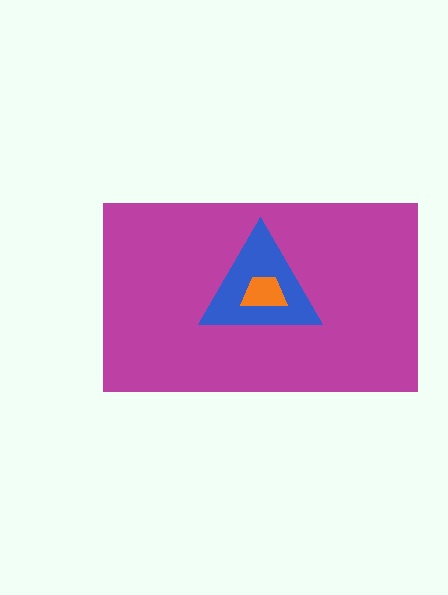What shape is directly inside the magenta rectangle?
The blue triangle.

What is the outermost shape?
The magenta rectangle.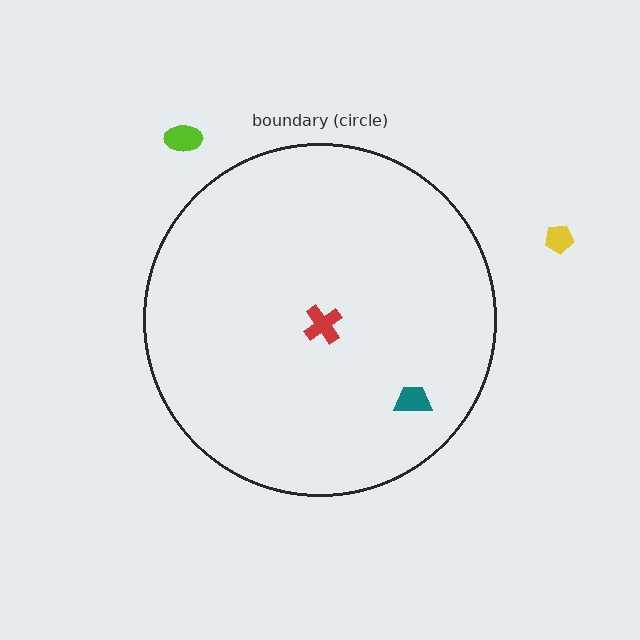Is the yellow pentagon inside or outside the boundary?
Outside.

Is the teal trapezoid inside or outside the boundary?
Inside.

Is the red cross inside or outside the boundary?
Inside.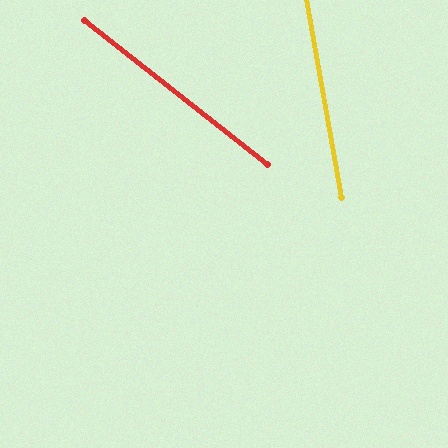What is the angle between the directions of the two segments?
Approximately 42 degrees.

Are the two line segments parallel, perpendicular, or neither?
Neither parallel nor perpendicular — they differ by about 42°.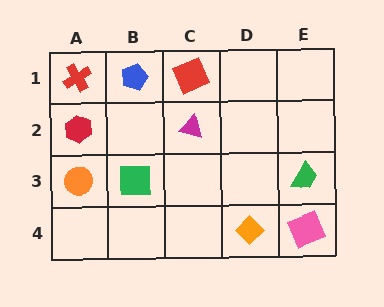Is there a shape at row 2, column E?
No, that cell is empty.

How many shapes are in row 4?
2 shapes.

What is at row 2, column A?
A red hexagon.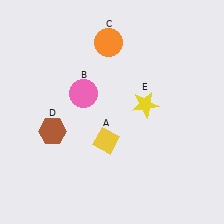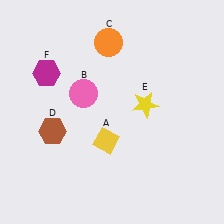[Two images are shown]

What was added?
A magenta hexagon (F) was added in Image 2.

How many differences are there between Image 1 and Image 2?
There is 1 difference between the two images.